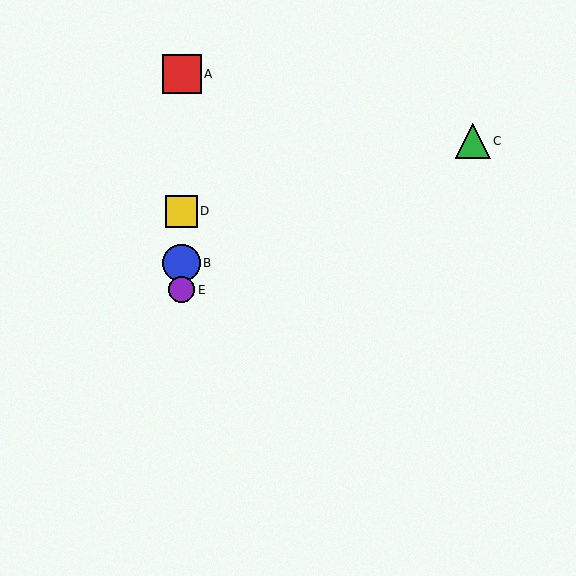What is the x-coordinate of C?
Object C is at x≈473.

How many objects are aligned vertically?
4 objects (A, B, D, E) are aligned vertically.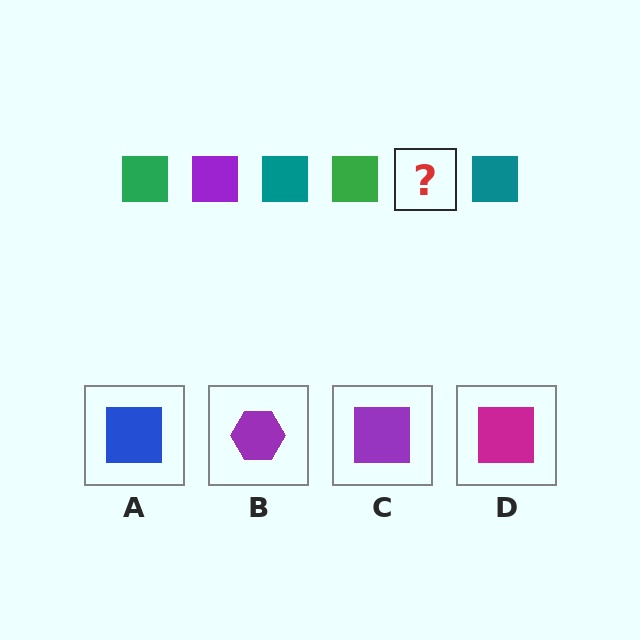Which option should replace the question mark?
Option C.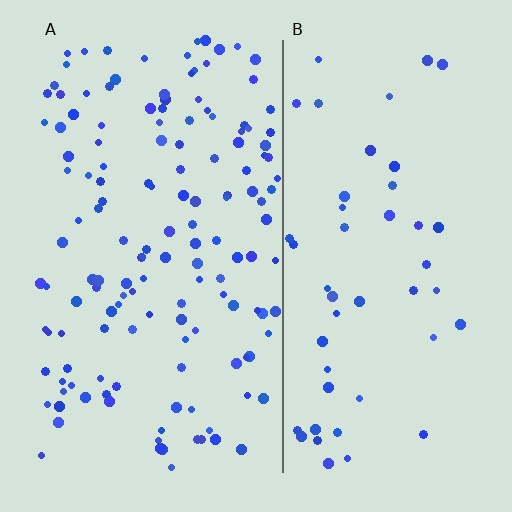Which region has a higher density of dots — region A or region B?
A (the left).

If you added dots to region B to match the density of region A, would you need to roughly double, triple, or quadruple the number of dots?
Approximately triple.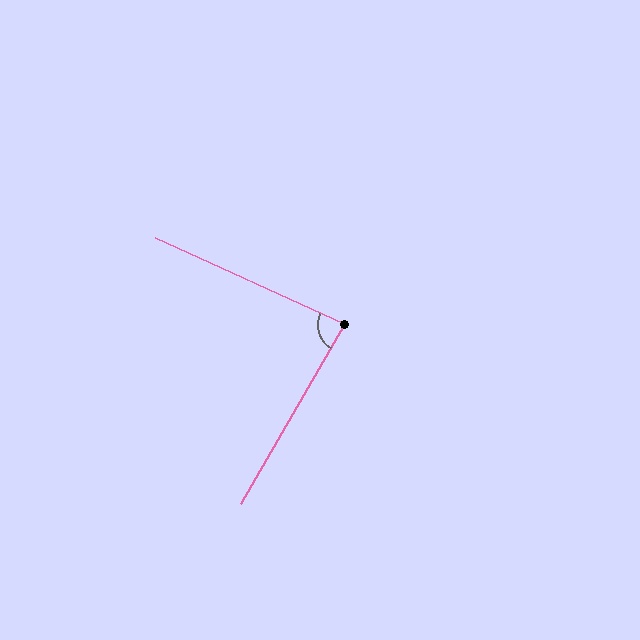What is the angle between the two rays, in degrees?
Approximately 85 degrees.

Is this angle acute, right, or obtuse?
It is acute.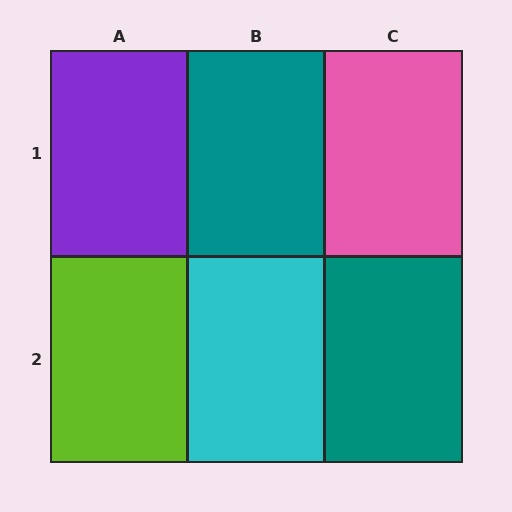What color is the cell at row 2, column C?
Teal.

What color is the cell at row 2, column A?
Lime.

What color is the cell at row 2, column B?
Cyan.